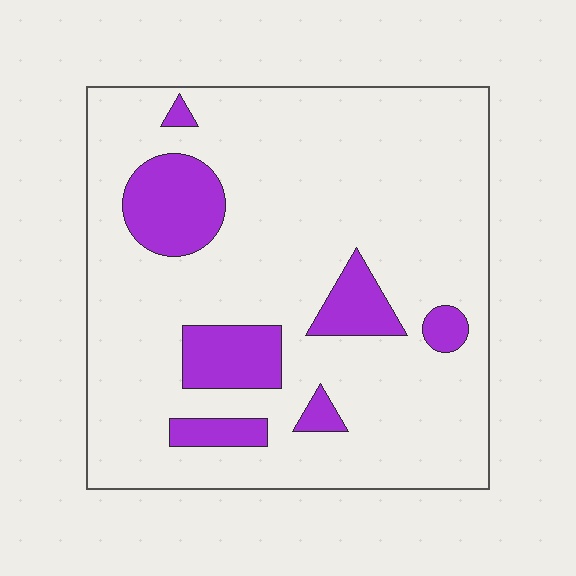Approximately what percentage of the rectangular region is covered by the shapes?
Approximately 15%.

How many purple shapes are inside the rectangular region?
7.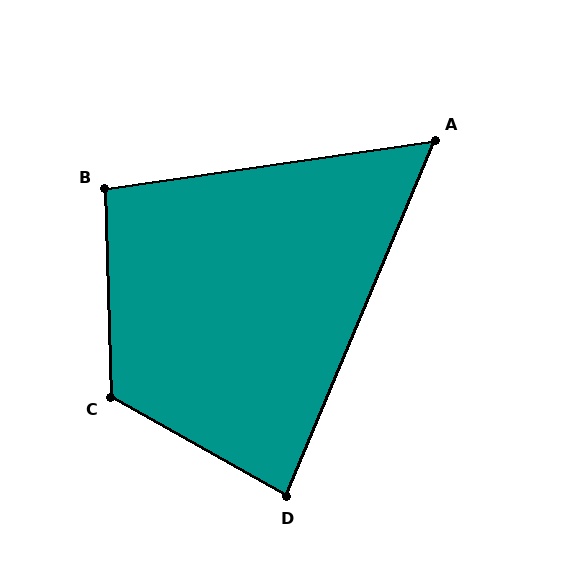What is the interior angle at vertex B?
Approximately 97 degrees (obtuse).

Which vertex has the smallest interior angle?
A, at approximately 59 degrees.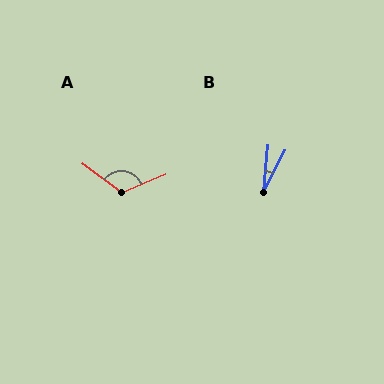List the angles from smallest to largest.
B (21°), A (122°).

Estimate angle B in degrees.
Approximately 21 degrees.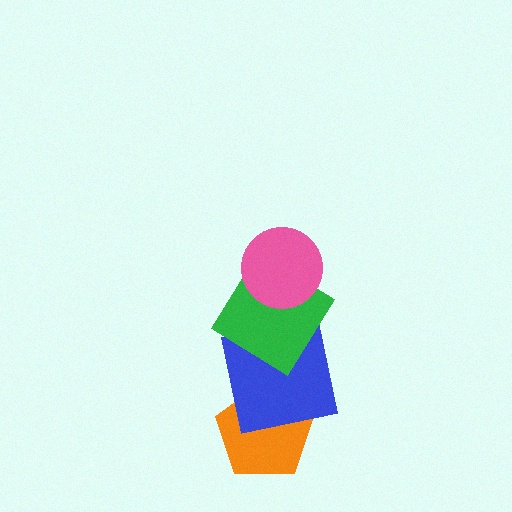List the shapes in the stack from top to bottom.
From top to bottom: the pink circle, the green diamond, the blue square, the orange pentagon.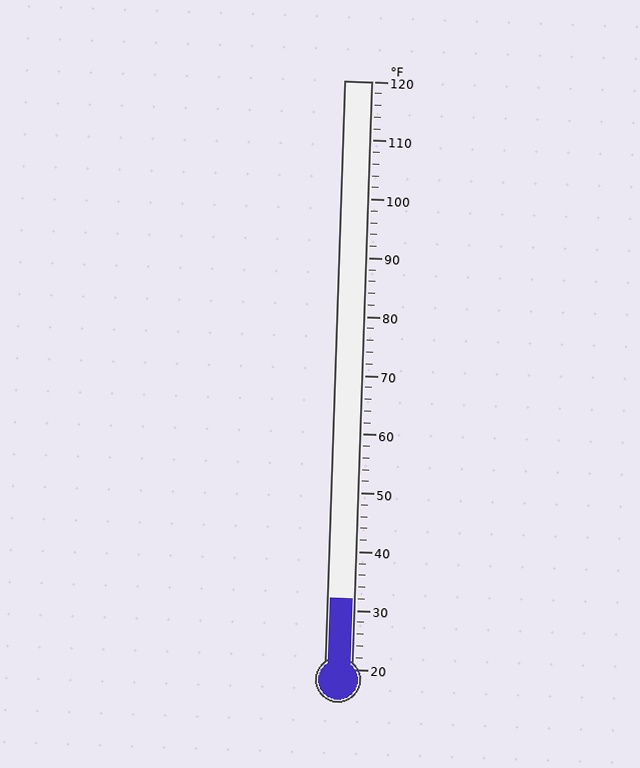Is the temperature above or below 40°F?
The temperature is below 40°F.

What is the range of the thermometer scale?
The thermometer scale ranges from 20°F to 120°F.